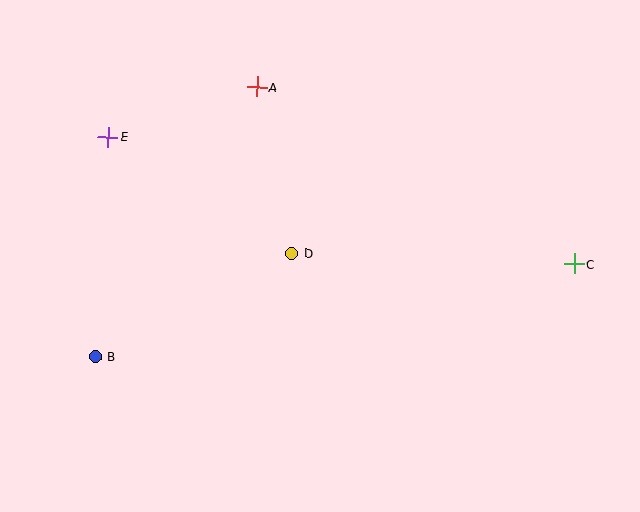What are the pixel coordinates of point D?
Point D is at (292, 253).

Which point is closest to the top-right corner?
Point C is closest to the top-right corner.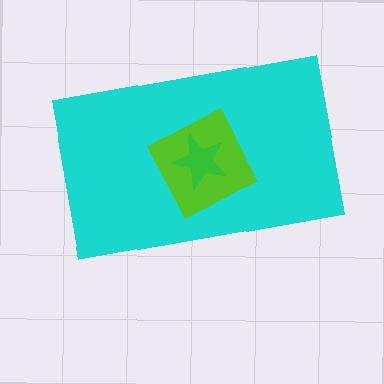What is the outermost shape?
The cyan rectangle.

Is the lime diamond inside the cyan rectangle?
Yes.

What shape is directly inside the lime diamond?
The green star.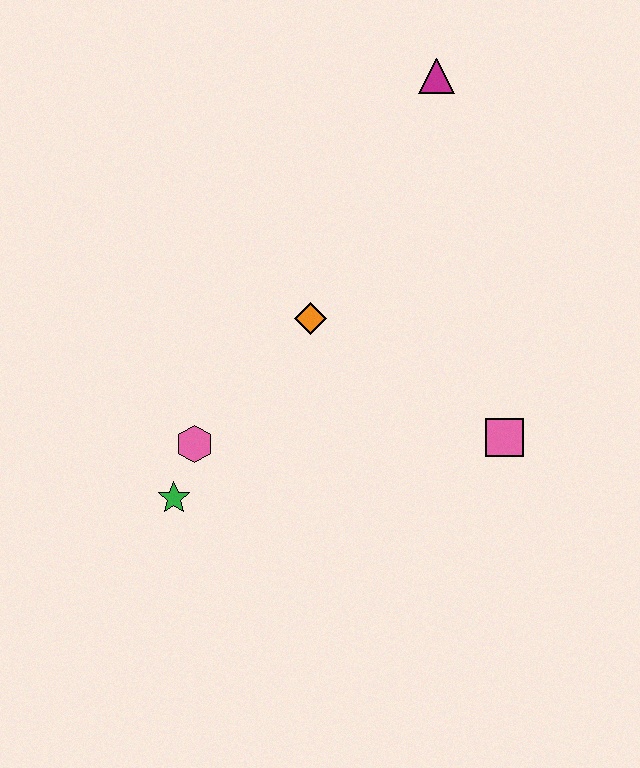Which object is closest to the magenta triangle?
The orange diamond is closest to the magenta triangle.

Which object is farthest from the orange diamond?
The magenta triangle is farthest from the orange diamond.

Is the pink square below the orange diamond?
Yes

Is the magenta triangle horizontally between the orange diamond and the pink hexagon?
No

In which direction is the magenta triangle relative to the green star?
The magenta triangle is above the green star.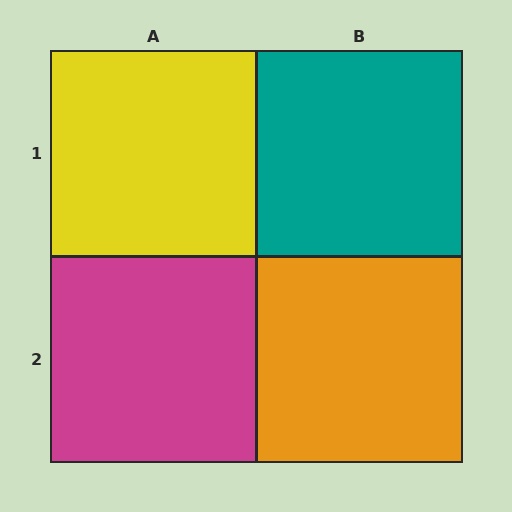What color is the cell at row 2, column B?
Orange.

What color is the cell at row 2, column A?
Magenta.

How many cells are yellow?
1 cell is yellow.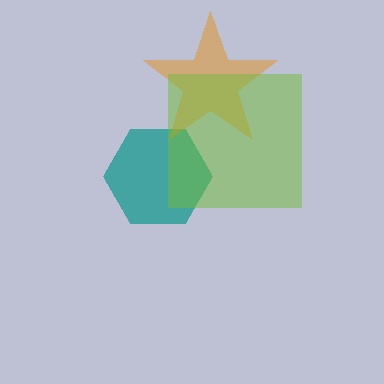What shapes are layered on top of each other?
The layered shapes are: a teal hexagon, an orange star, a lime square.